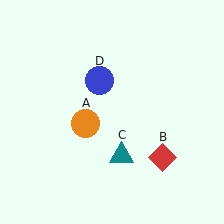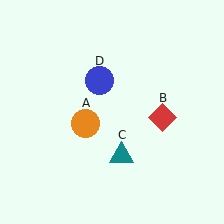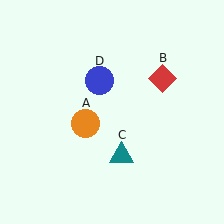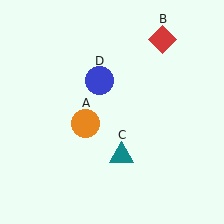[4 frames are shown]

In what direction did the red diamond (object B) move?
The red diamond (object B) moved up.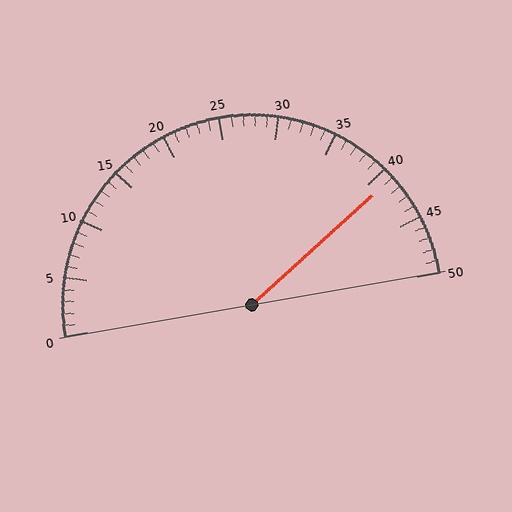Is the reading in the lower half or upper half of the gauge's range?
The reading is in the upper half of the range (0 to 50).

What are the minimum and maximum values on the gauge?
The gauge ranges from 0 to 50.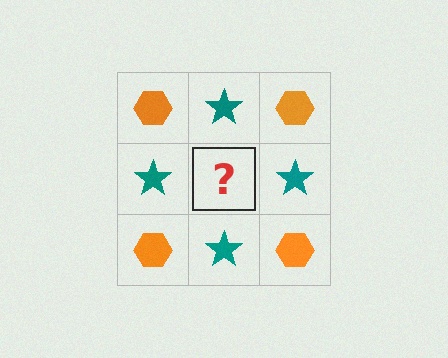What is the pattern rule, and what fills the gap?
The rule is that it alternates orange hexagon and teal star in a checkerboard pattern. The gap should be filled with an orange hexagon.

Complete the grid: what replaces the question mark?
The question mark should be replaced with an orange hexagon.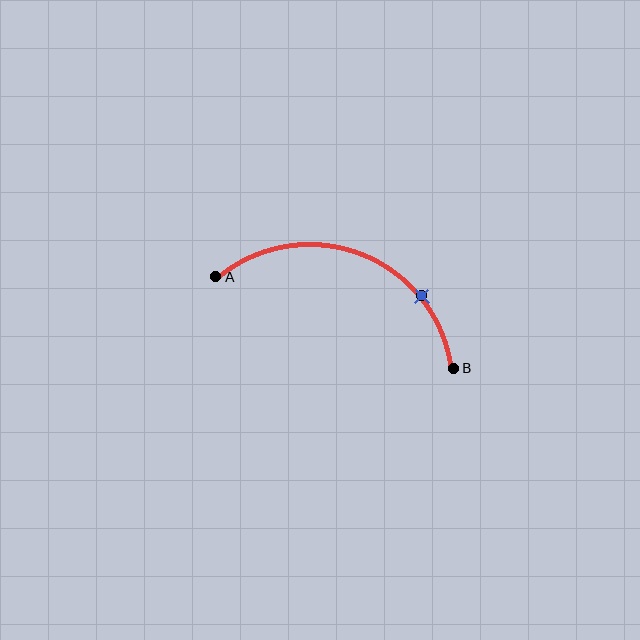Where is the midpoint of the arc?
The arc midpoint is the point on the curve farthest from the straight line joining A and B. It sits above that line.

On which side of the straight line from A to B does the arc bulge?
The arc bulges above the straight line connecting A and B.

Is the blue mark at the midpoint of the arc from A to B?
No. The blue mark lies on the arc but is closer to endpoint B. The arc midpoint would be at the point on the curve equidistant along the arc from both A and B.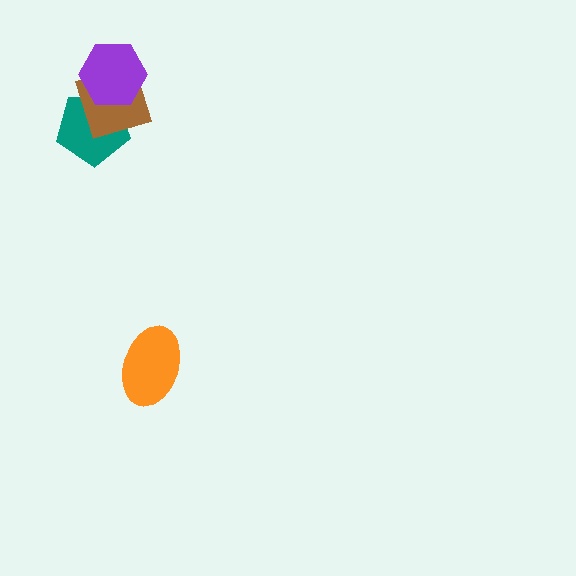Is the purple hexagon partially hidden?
No, no other shape covers it.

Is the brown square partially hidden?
Yes, it is partially covered by another shape.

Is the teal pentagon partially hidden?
Yes, it is partially covered by another shape.